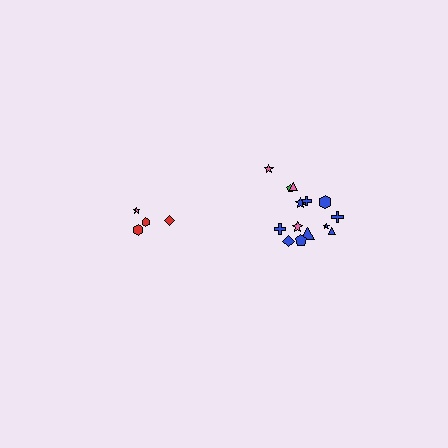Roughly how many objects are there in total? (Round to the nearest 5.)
Roughly 20 objects in total.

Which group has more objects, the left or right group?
The right group.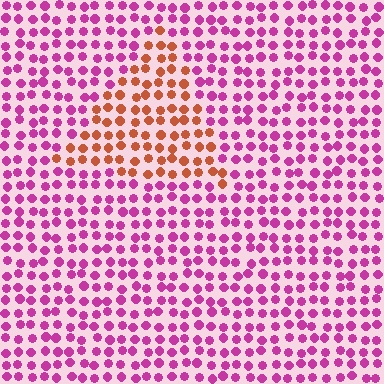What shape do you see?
I see a triangle.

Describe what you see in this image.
The image is filled with small magenta elements in a uniform arrangement. A triangle-shaped region is visible where the elements are tinted to a slightly different hue, forming a subtle color boundary.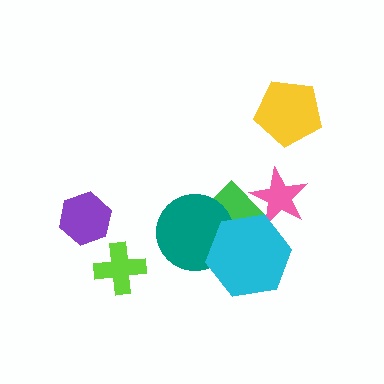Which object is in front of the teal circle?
The cyan hexagon is in front of the teal circle.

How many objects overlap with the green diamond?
3 objects overlap with the green diamond.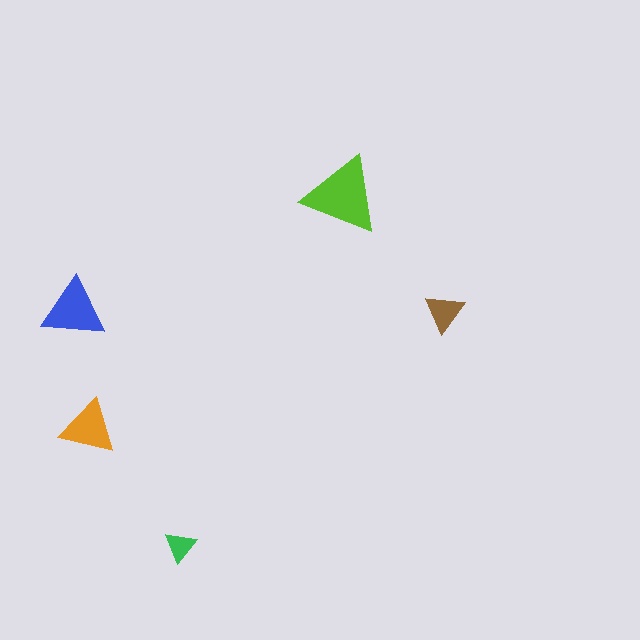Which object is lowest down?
The green triangle is bottommost.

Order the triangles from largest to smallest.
the lime one, the blue one, the orange one, the brown one, the green one.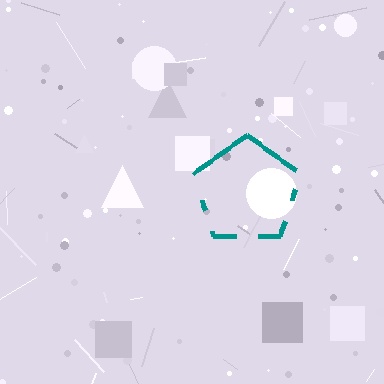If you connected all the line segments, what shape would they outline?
They would outline a pentagon.